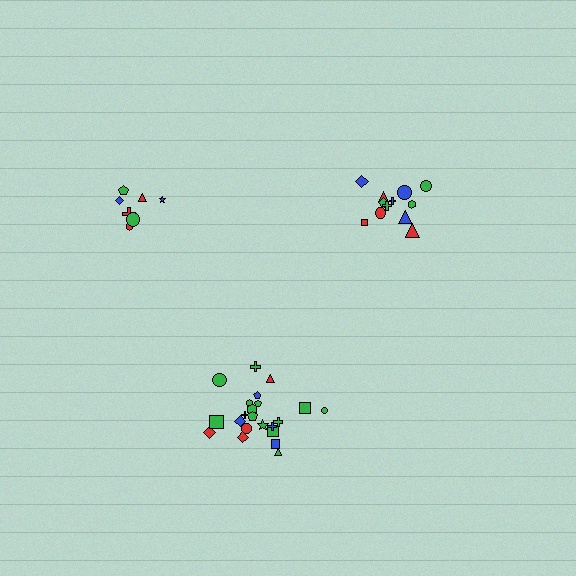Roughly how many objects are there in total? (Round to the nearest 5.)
Roughly 40 objects in total.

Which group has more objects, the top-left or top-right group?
The top-right group.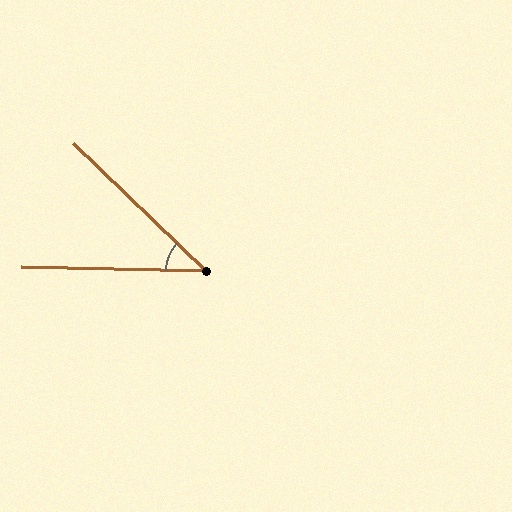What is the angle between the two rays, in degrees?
Approximately 43 degrees.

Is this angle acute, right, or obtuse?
It is acute.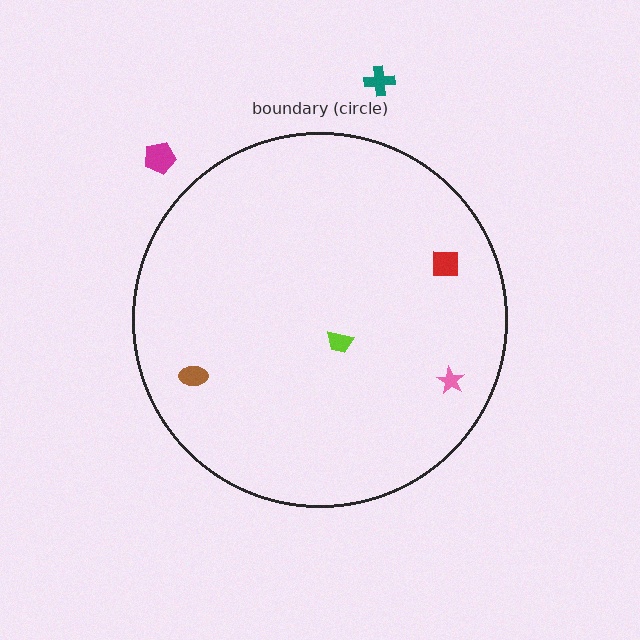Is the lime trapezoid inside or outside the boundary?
Inside.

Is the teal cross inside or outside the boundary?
Outside.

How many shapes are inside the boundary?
4 inside, 2 outside.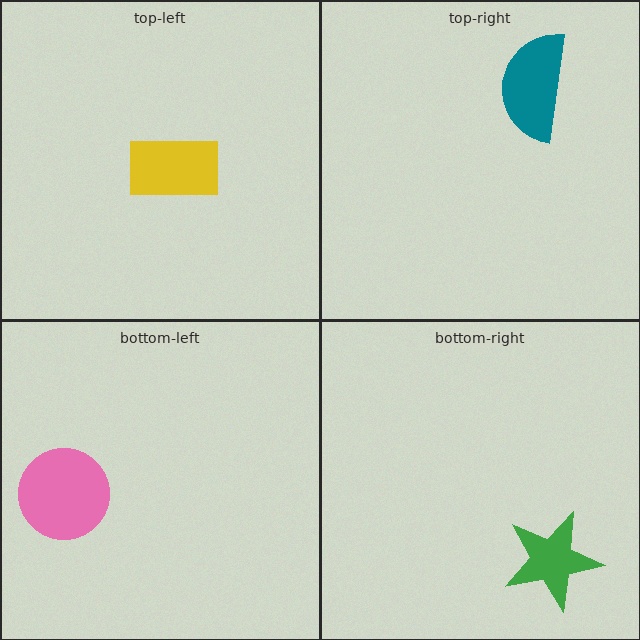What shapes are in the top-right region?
The teal semicircle.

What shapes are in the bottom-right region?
The green star.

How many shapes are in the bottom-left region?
1.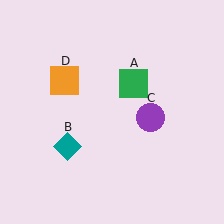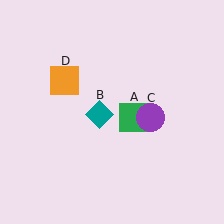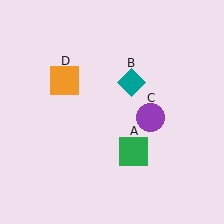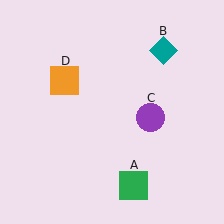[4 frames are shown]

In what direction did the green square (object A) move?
The green square (object A) moved down.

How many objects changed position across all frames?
2 objects changed position: green square (object A), teal diamond (object B).